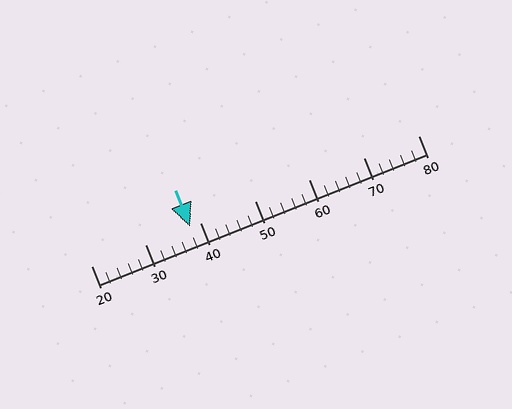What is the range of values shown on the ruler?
The ruler shows values from 20 to 80.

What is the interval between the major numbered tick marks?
The major tick marks are spaced 10 units apart.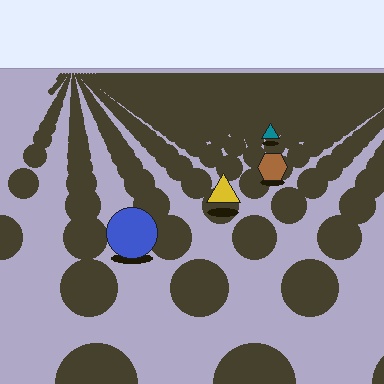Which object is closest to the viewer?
The blue circle is closest. The texture marks near it are larger and more spread out.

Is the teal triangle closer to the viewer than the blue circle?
No. The blue circle is closer — you can tell from the texture gradient: the ground texture is coarser near it.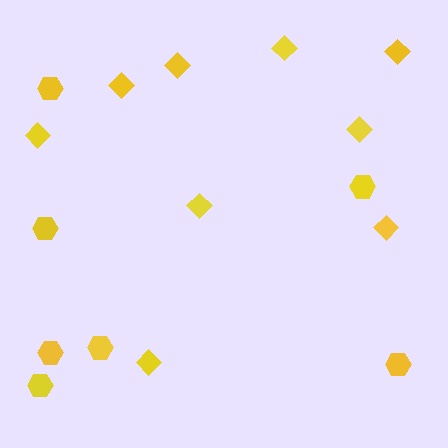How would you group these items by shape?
There are 2 groups: one group of diamonds (9) and one group of hexagons (7).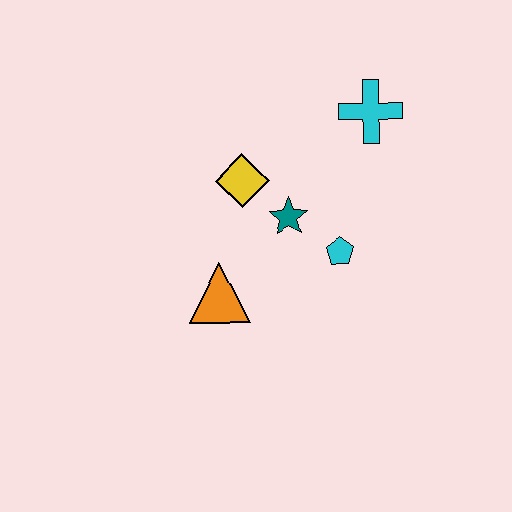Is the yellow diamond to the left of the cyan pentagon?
Yes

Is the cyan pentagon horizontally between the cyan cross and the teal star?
Yes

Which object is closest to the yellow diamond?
The teal star is closest to the yellow diamond.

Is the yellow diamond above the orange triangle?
Yes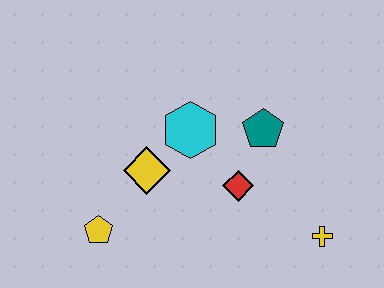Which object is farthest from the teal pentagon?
The yellow pentagon is farthest from the teal pentagon.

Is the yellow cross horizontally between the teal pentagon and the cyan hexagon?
No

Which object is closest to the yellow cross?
The red diamond is closest to the yellow cross.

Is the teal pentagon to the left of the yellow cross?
Yes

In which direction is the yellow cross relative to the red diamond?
The yellow cross is to the right of the red diamond.